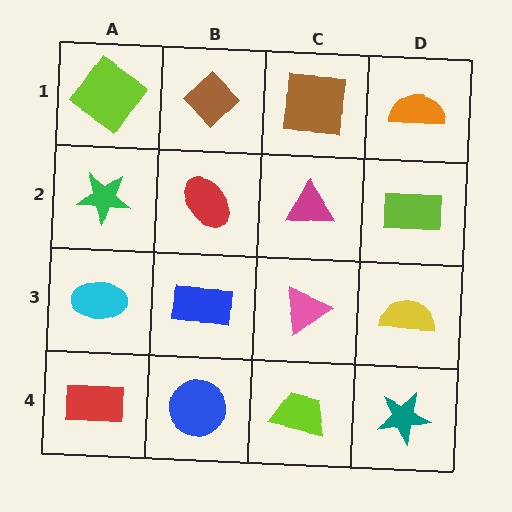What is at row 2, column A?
A green star.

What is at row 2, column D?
A lime rectangle.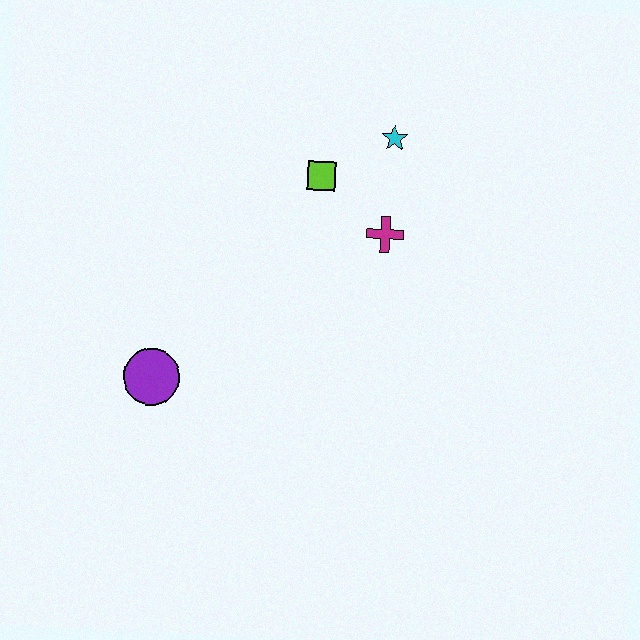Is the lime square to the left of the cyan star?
Yes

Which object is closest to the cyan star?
The lime square is closest to the cyan star.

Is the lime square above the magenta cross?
Yes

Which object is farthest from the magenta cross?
The purple circle is farthest from the magenta cross.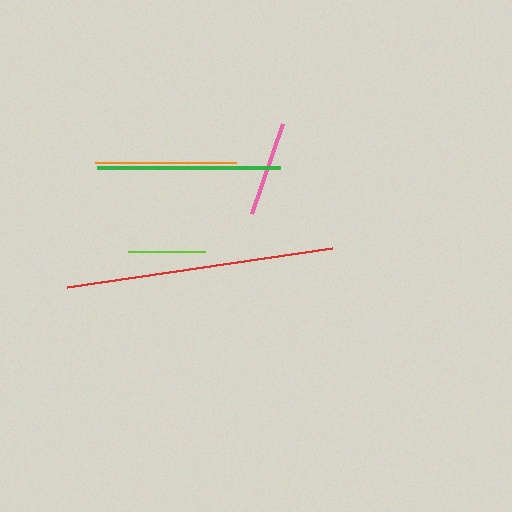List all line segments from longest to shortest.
From longest to shortest: red, green, orange, pink, lime.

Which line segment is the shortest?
The lime line is the shortest at approximately 78 pixels.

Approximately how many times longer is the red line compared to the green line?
The red line is approximately 1.5 times the length of the green line.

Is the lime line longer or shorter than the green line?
The green line is longer than the lime line.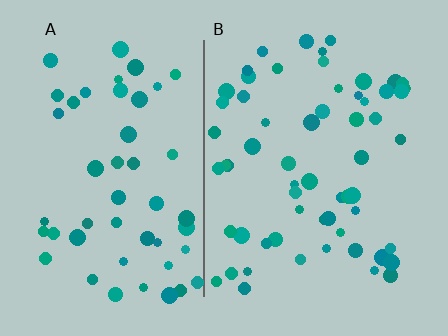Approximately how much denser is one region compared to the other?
Approximately 1.2× — region B over region A.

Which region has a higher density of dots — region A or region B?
B (the right).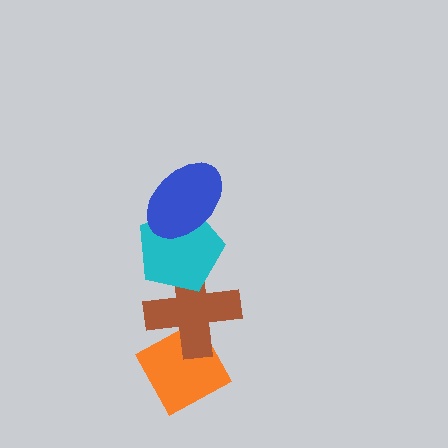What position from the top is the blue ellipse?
The blue ellipse is 1st from the top.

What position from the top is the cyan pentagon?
The cyan pentagon is 2nd from the top.